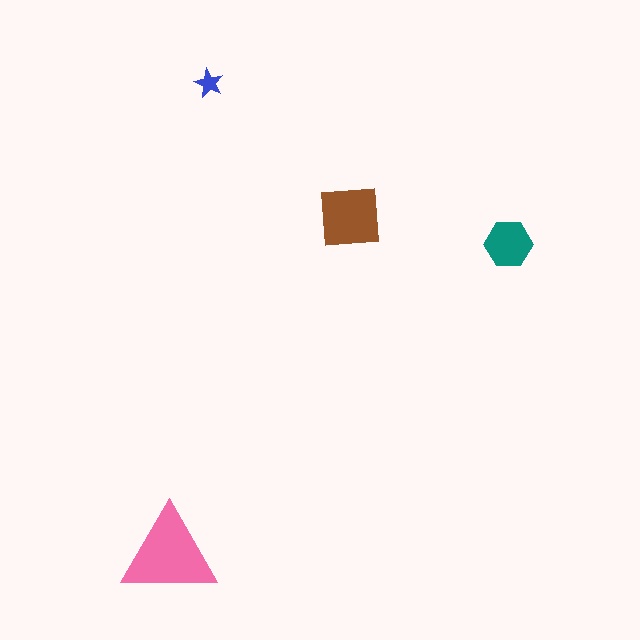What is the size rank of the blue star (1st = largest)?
4th.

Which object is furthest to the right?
The teal hexagon is rightmost.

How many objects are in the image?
There are 4 objects in the image.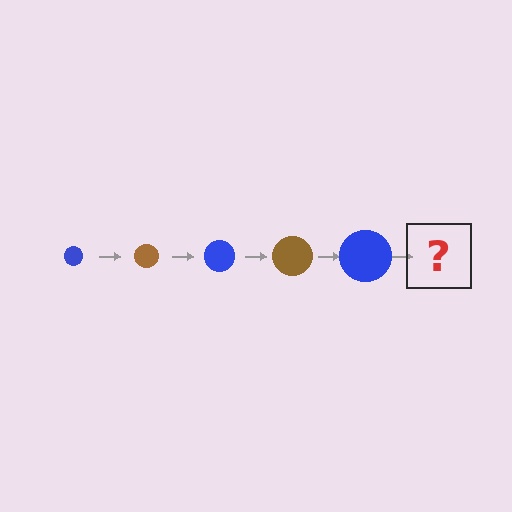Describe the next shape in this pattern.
It should be a brown circle, larger than the previous one.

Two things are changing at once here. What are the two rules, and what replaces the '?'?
The two rules are that the circle grows larger each step and the color cycles through blue and brown. The '?' should be a brown circle, larger than the previous one.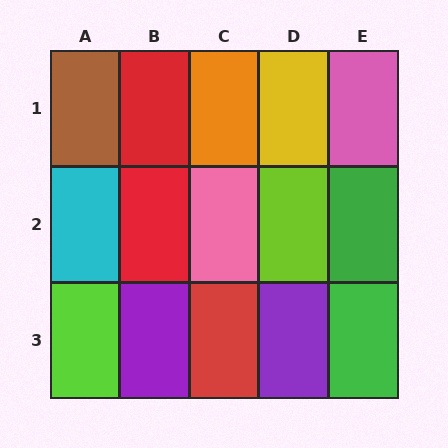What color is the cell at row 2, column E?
Green.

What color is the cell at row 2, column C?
Pink.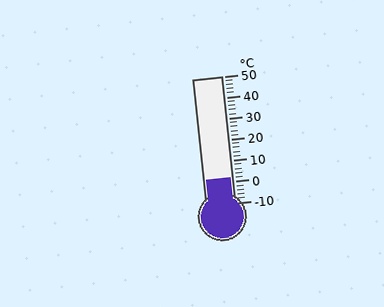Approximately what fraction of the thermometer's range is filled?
The thermometer is filled to approximately 20% of its range.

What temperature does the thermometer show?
The thermometer shows approximately 2°C.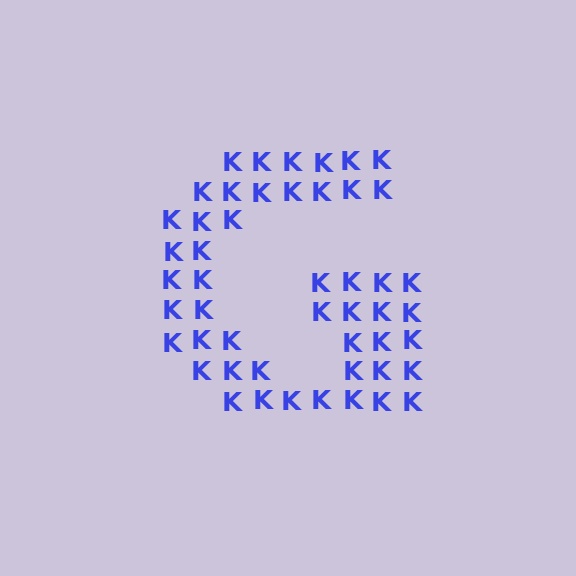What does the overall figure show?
The overall figure shows the letter G.